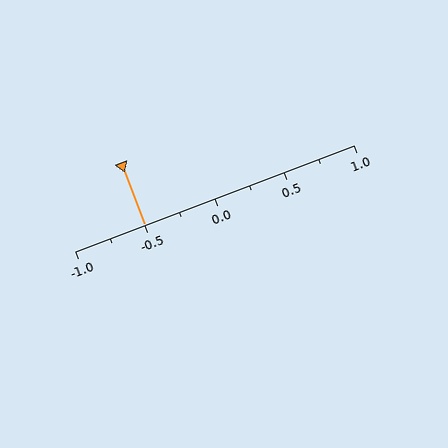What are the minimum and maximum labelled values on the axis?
The axis runs from -1.0 to 1.0.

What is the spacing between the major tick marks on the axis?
The major ticks are spaced 0.5 apart.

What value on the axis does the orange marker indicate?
The marker indicates approximately -0.5.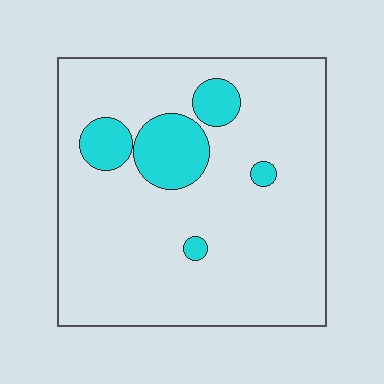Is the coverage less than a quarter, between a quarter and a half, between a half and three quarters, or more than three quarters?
Less than a quarter.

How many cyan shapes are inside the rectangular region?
5.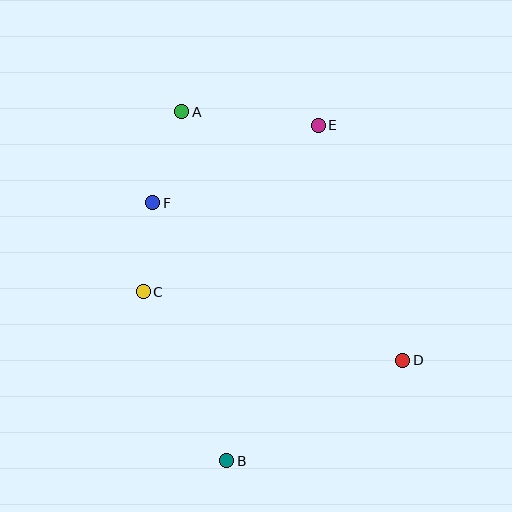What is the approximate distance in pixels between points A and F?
The distance between A and F is approximately 96 pixels.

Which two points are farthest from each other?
Points A and B are farthest from each other.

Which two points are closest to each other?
Points C and F are closest to each other.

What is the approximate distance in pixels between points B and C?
The distance between B and C is approximately 188 pixels.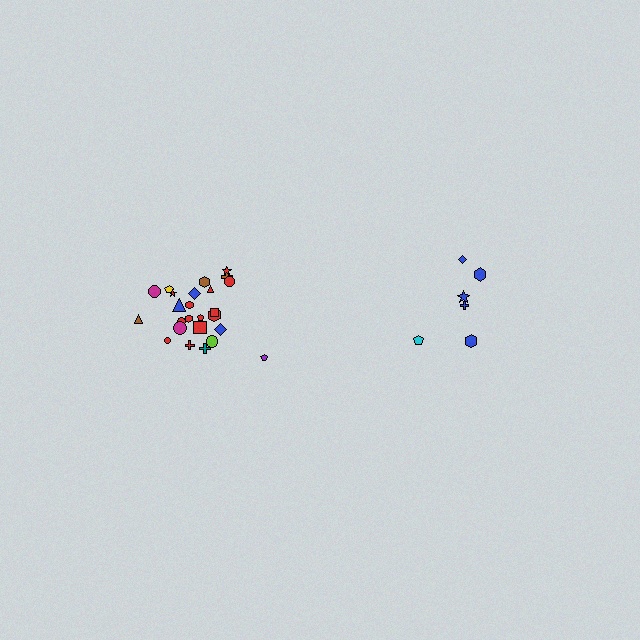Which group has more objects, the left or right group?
The left group.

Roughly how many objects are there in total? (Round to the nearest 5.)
Roughly 30 objects in total.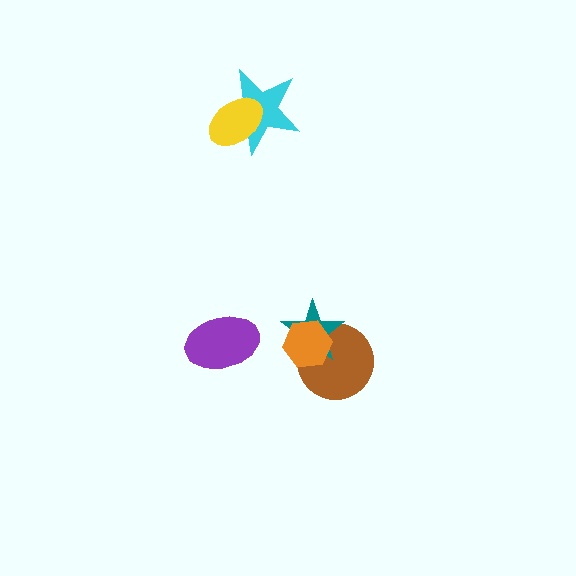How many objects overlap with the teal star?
2 objects overlap with the teal star.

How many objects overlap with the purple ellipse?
0 objects overlap with the purple ellipse.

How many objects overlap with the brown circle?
2 objects overlap with the brown circle.